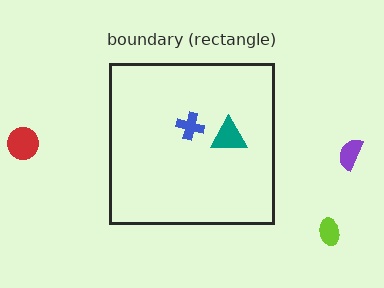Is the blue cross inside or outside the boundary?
Inside.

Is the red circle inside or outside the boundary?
Outside.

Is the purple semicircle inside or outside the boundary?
Outside.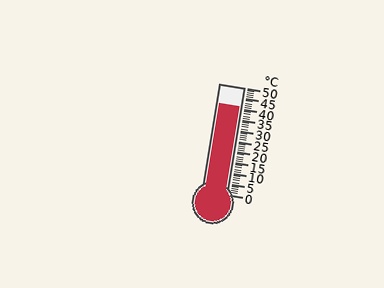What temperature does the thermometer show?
The thermometer shows approximately 41°C.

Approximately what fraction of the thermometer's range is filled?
The thermometer is filled to approximately 80% of its range.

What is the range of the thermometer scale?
The thermometer scale ranges from 0°C to 50°C.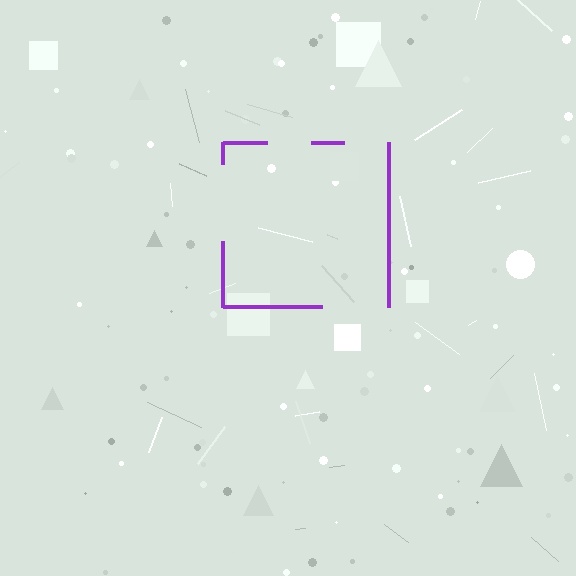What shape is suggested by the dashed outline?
The dashed outline suggests a square.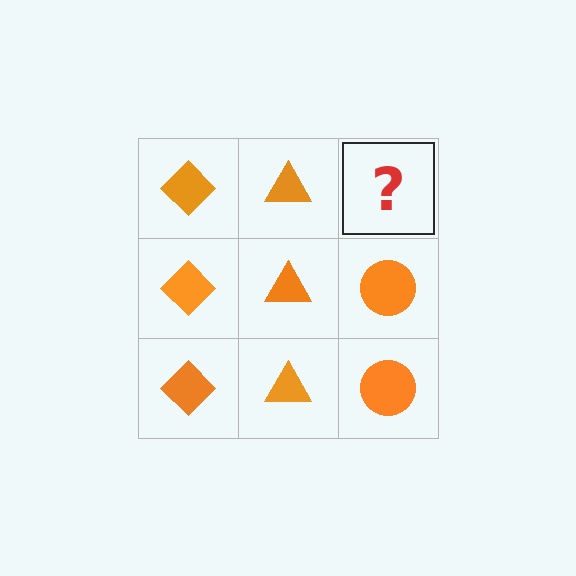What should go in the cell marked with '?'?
The missing cell should contain an orange circle.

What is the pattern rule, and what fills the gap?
The rule is that each column has a consistent shape. The gap should be filled with an orange circle.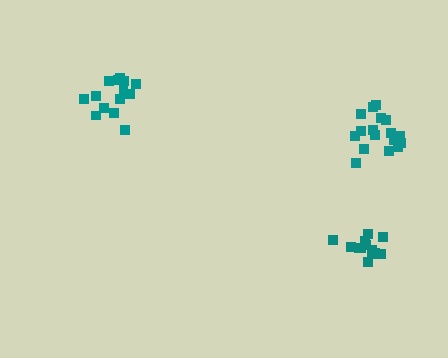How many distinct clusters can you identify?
There are 3 distinct clusters.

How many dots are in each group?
Group 1: 17 dots, Group 2: 14 dots, Group 3: 13 dots (44 total).